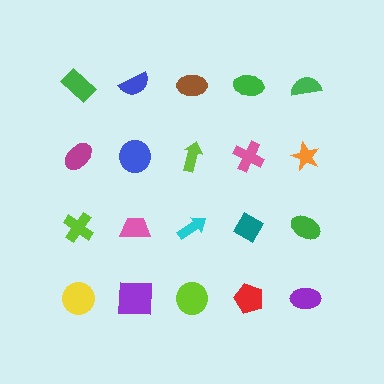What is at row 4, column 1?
A yellow circle.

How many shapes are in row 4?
5 shapes.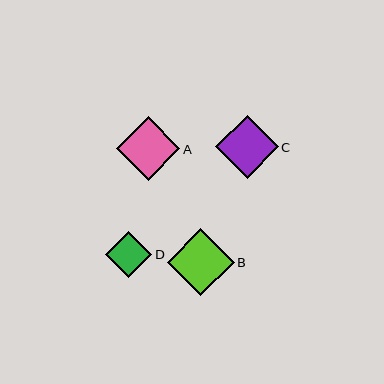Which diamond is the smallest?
Diamond D is the smallest with a size of approximately 47 pixels.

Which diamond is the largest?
Diamond B is the largest with a size of approximately 67 pixels.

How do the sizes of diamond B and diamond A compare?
Diamond B and diamond A are approximately the same size.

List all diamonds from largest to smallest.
From largest to smallest: B, A, C, D.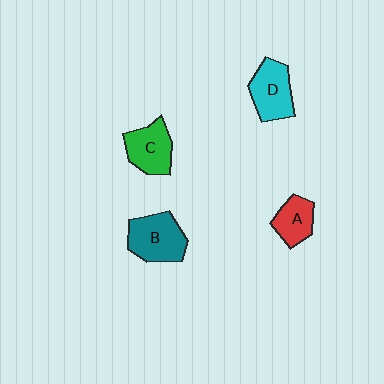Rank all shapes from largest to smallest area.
From largest to smallest: B (teal), D (cyan), C (green), A (red).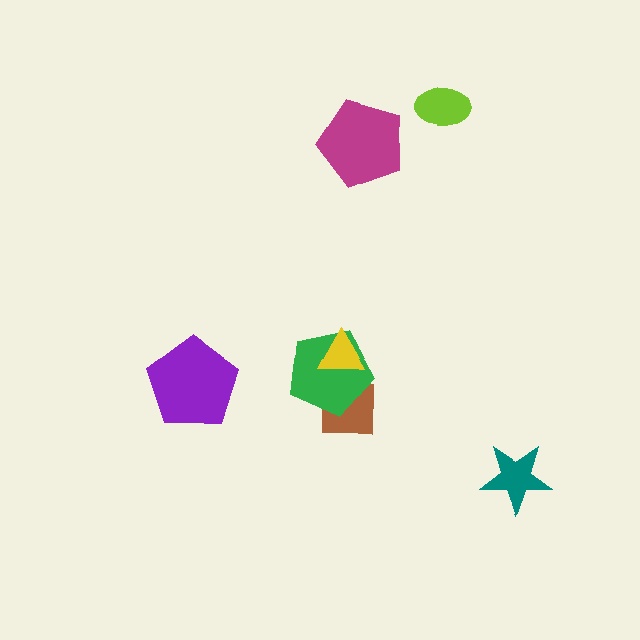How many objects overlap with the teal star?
0 objects overlap with the teal star.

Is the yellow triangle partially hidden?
No, no other shape covers it.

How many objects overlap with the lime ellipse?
0 objects overlap with the lime ellipse.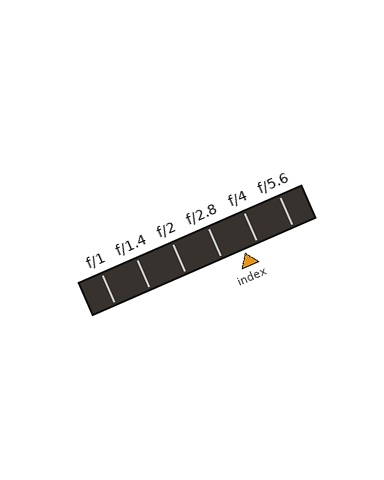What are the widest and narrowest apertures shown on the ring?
The widest aperture shown is f/1 and the narrowest is f/5.6.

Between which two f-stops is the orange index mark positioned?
The index mark is between f/2.8 and f/4.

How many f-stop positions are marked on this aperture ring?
There are 6 f-stop positions marked.